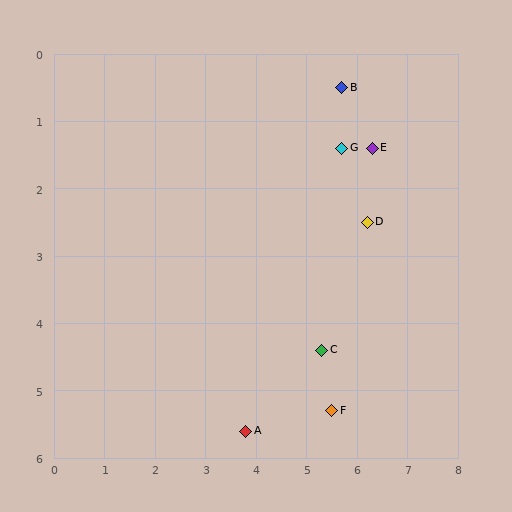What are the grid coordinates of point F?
Point F is at approximately (5.5, 5.3).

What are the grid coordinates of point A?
Point A is at approximately (3.8, 5.6).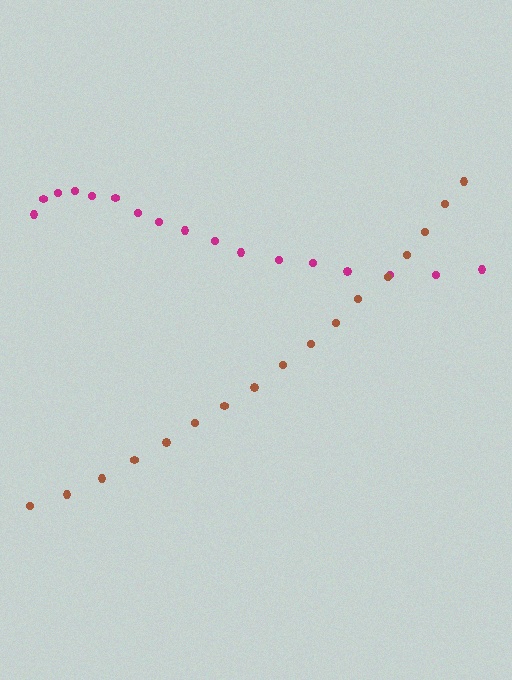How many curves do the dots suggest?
There are 2 distinct paths.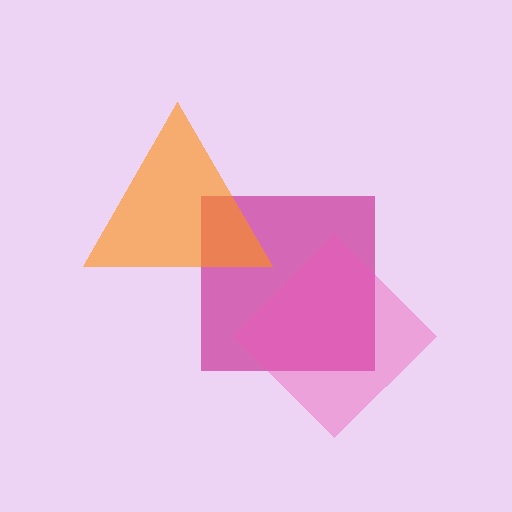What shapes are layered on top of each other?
The layered shapes are: a magenta square, a pink diamond, an orange triangle.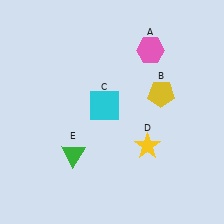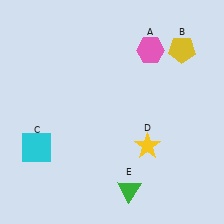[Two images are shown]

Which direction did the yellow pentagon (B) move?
The yellow pentagon (B) moved up.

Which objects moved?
The objects that moved are: the yellow pentagon (B), the cyan square (C), the green triangle (E).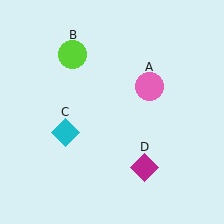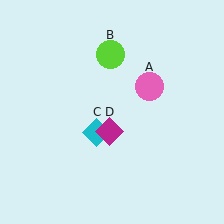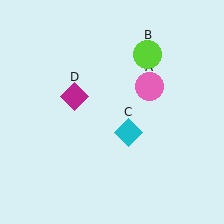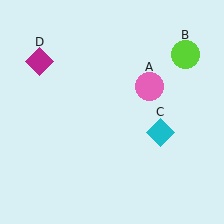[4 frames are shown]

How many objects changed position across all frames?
3 objects changed position: lime circle (object B), cyan diamond (object C), magenta diamond (object D).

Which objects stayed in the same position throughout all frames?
Pink circle (object A) remained stationary.